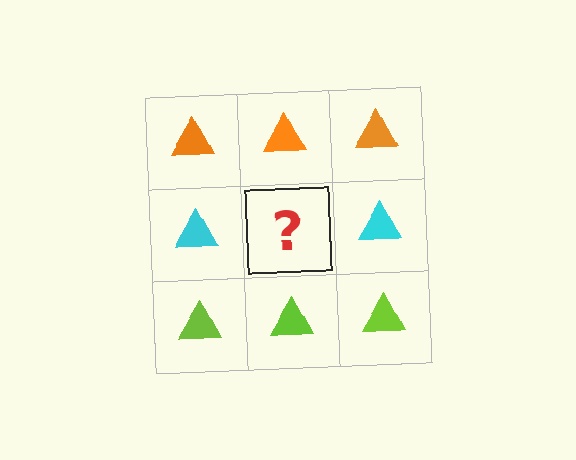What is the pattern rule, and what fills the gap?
The rule is that each row has a consistent color. The gap should be filled with a cyan triangle.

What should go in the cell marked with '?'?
The missing cell should contain a cyan triangle.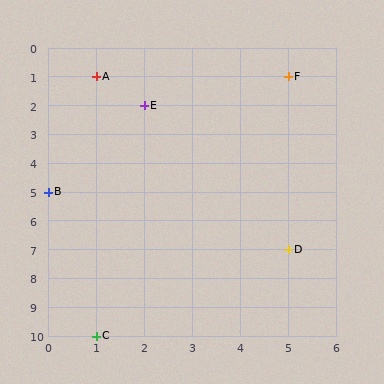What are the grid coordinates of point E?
Point E is at grid coordinates (2, 2).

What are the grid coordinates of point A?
Point A is at grid coordinates (1, 1).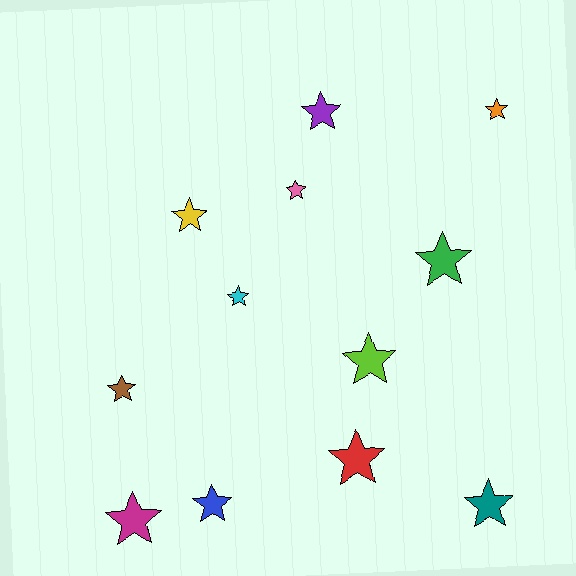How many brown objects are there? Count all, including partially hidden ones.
There is 1 brown object.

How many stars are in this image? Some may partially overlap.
There are 12 stars.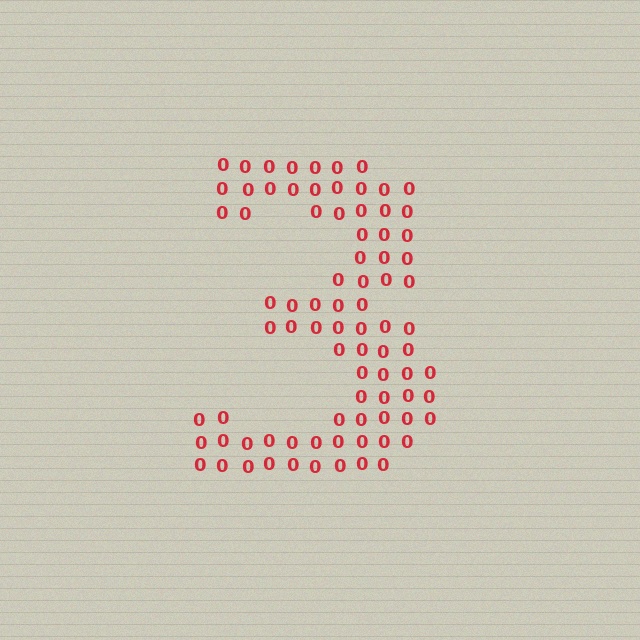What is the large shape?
The large shape is the digit 3.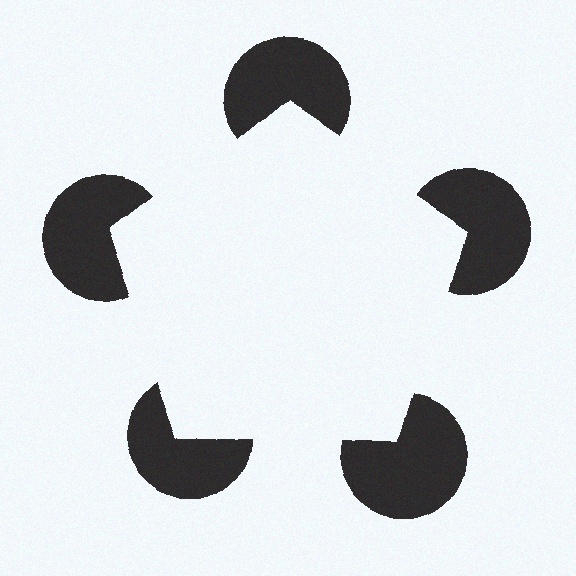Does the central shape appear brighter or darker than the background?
It typically appears slightly brighter than the background, even though no actual brightness change is drawn.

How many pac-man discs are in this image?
There are 5 — one at each vertex of the illusory pentagon.